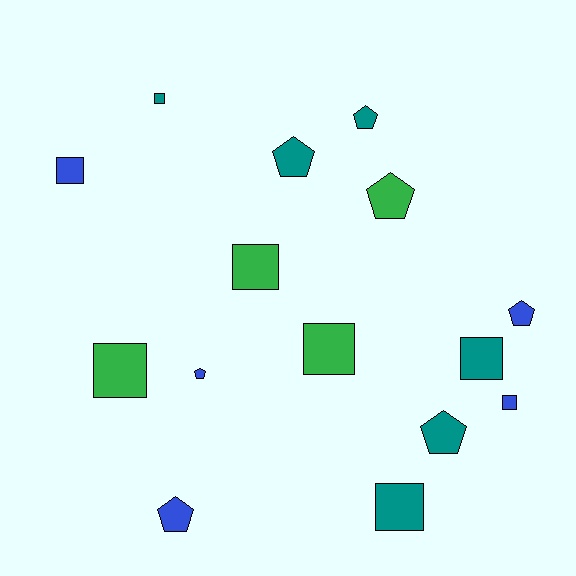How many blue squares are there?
There are 2 blue squares.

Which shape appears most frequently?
Square, with 8 objects.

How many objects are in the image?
There are 15 objects.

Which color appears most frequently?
Teal, with 6 objects.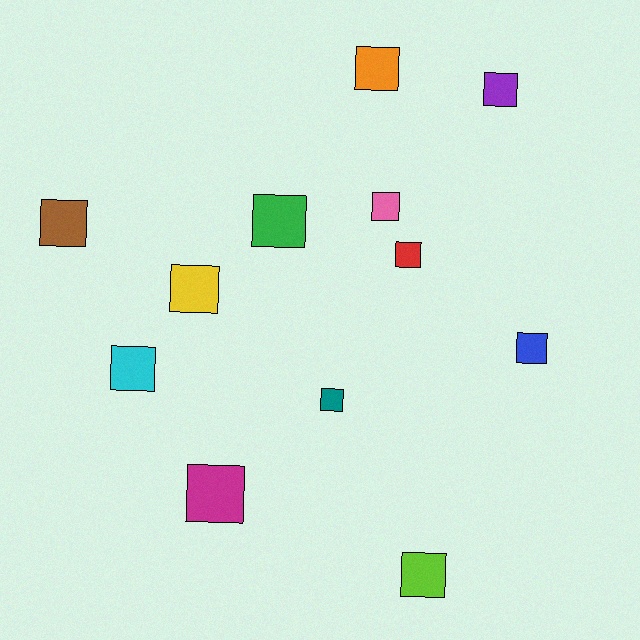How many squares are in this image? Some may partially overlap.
There are 12 squares.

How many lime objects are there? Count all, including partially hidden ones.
There is 1 lime object.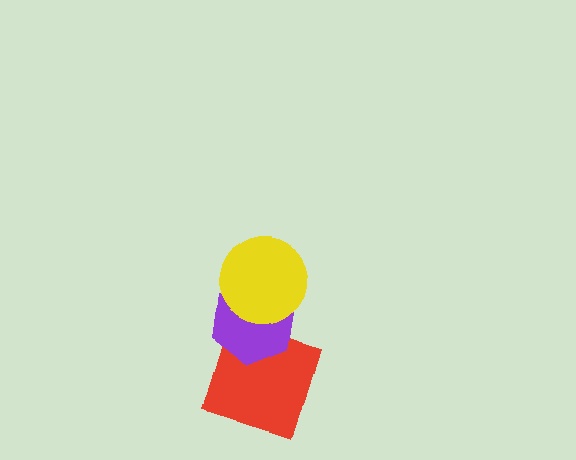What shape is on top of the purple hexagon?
The yellow circle is on top of the purple hexagon.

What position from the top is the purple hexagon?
The purple hexagon is 2nd from the top.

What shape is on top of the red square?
The purple hexagon is on top of the red square.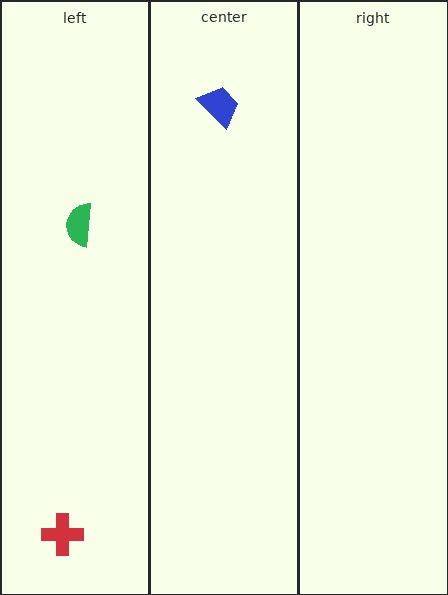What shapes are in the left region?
The red cross, the green semicircle.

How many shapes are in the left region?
2.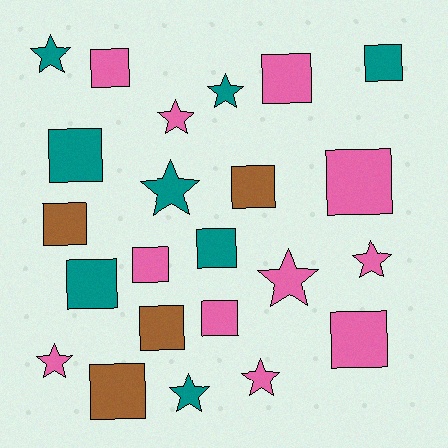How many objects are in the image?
There are 23 objects.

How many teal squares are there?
There are 4 teal squares.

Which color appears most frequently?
Pink, with 11 objects.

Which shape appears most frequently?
Square, with 14 objects.